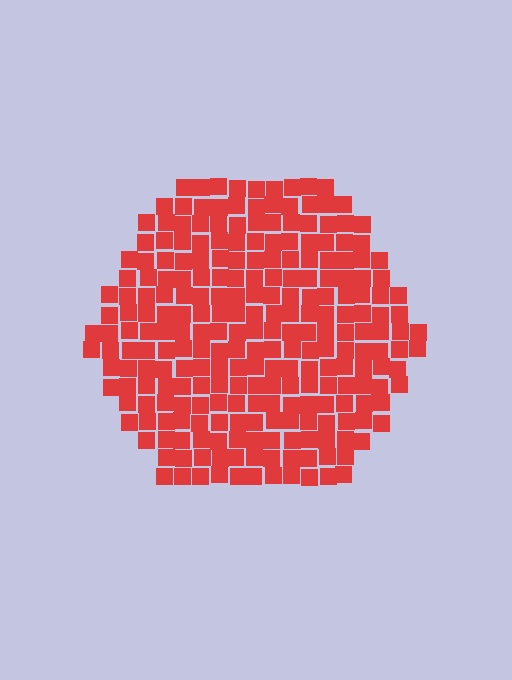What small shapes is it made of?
It is made of small squares.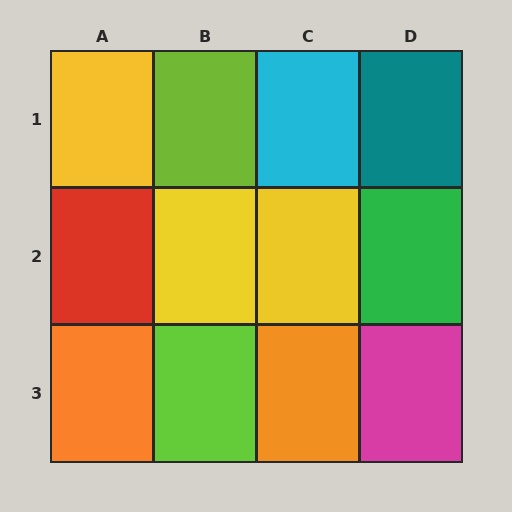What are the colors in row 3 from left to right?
Orange, lime, orange, magenta.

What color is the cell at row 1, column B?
Lime.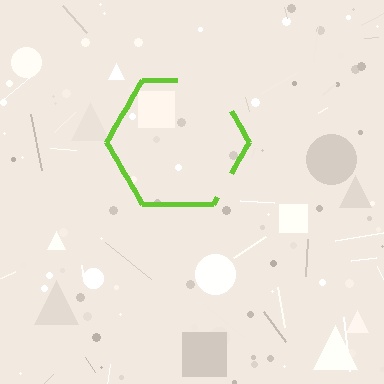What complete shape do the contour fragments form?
The contour fragments form a hexagon.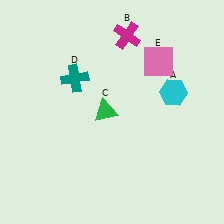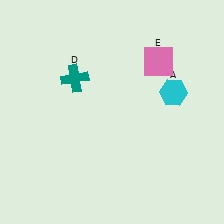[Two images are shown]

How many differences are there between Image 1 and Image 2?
There are 2 differences between the two images.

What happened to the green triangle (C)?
The green triangle (C) was removed in Image 2. It was in the top-left area of Image 1.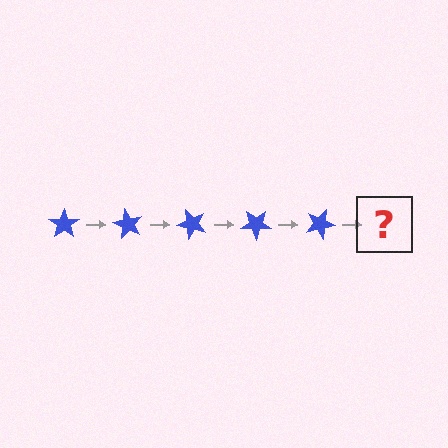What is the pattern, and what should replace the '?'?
The pattern is that the star rotates 60 degrees each step. The '?' should be a blue star rotated 300 degrees.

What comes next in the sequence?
The next element should be a blue star rotated 300 degrees.